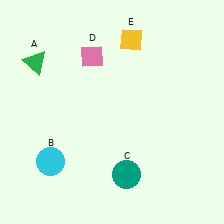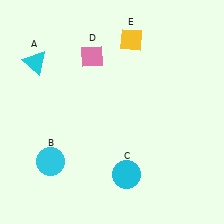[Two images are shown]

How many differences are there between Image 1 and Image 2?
There are 2 differences between the two images.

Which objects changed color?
A changed from green to cyan. C changed from teal to cyan.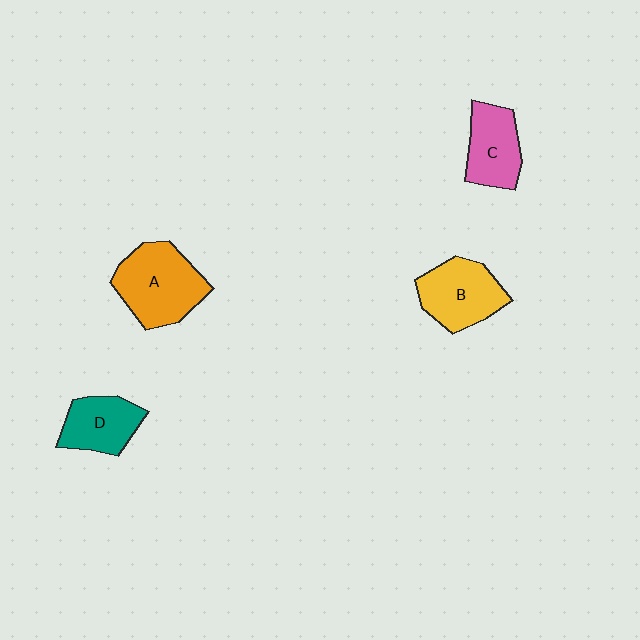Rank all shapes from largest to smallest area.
From largest to smallest: A (orange), B (yellow), C (pink), D (teal).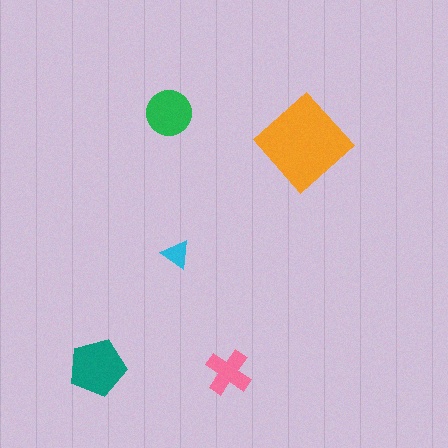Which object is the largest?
The orange diamond.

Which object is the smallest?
The cyan triangle.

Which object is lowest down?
The pink cross is bottommost.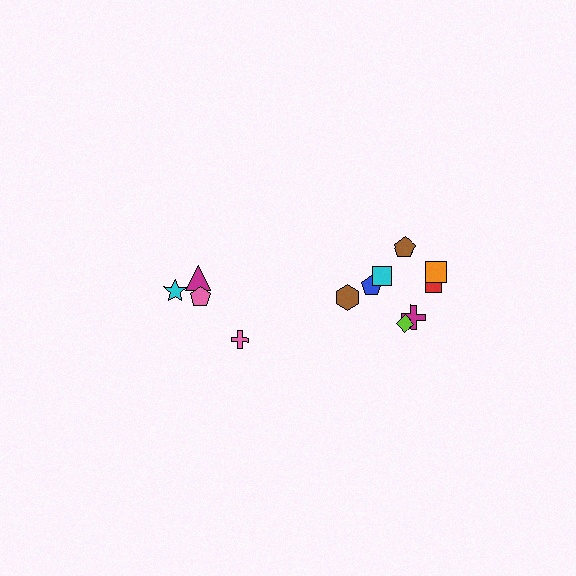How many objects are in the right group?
There are 8 objects.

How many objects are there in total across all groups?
There are 12 objects.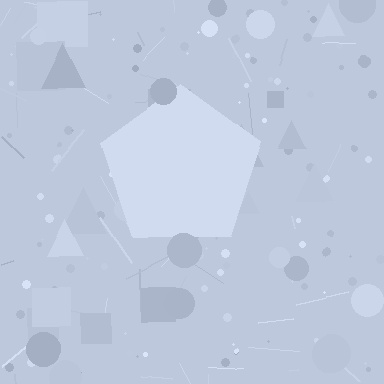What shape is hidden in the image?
A pentagon is hidden in the image.